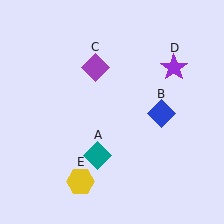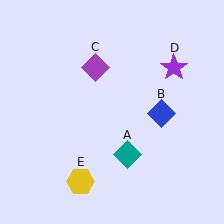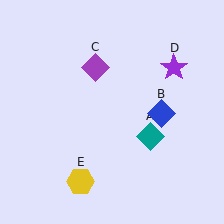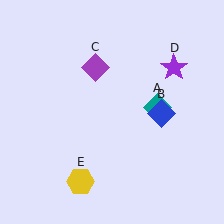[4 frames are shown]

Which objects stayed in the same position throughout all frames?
Blue diamond (object B) and purple diamond (object C) and purple star (object D) and yellow hexagon (object E) remained stationary.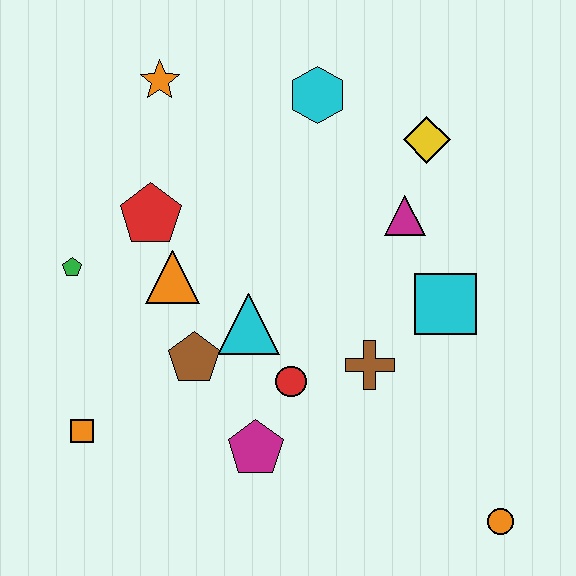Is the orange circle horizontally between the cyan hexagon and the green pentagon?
No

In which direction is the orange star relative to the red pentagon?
The orange star is above the red pentagon.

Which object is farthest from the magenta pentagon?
The orange star is farthest from the magenta pentagon.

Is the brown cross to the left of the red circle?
No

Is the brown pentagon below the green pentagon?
Yes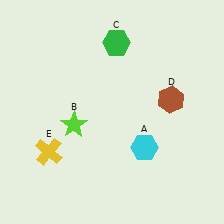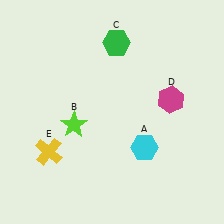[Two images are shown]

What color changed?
The hexagon (D) changed from brown in Image 1 to magenta in Image 2.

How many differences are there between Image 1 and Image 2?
There is 1 difference between the two images.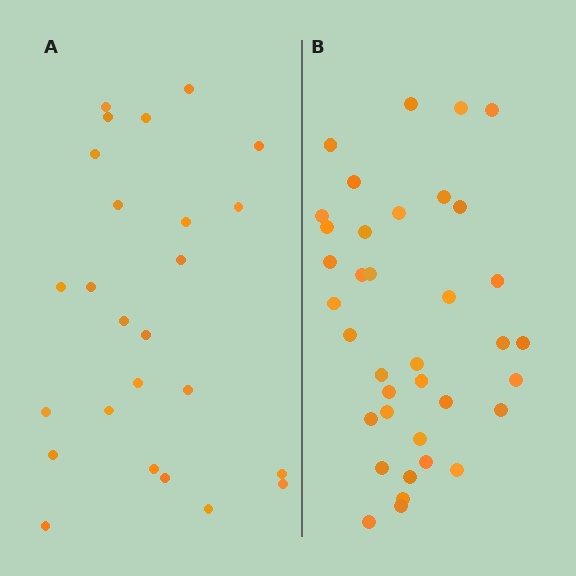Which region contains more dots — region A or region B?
Region B (the right region) has more dots.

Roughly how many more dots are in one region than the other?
Region B has roughly 12 or so more dots than region A.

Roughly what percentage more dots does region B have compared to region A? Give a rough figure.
About 50% more.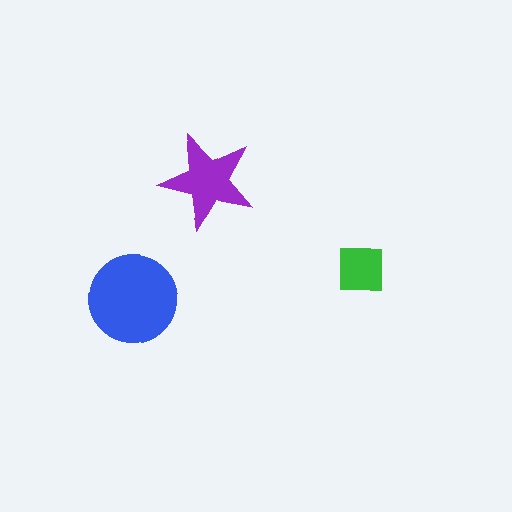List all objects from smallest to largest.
The green square, the purple star, the blue circle.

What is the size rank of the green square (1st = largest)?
3rd.